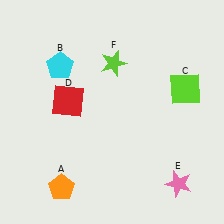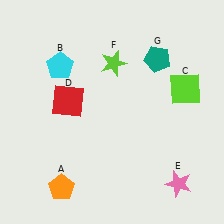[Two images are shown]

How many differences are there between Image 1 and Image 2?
There is 1 difference between the two images.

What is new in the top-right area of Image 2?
A teal pentagon (G) was added in the top-right area of Image 2.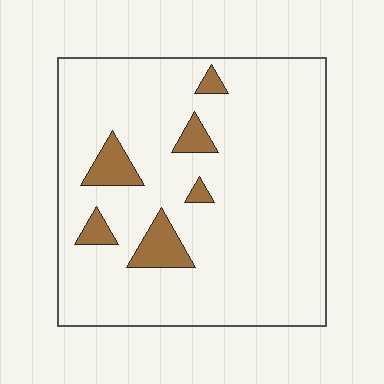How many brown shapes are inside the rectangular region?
6.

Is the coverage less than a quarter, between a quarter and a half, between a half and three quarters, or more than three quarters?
Less than a quarter.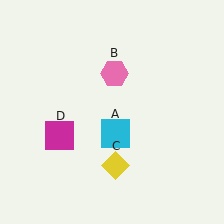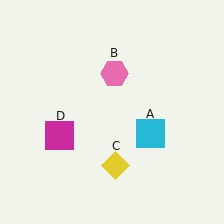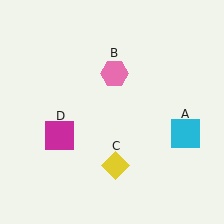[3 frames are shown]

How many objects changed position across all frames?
1 object changed position: cyan square (object A).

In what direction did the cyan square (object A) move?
The cyan square (object A) moved right.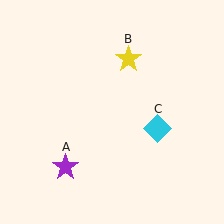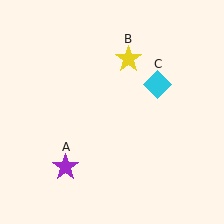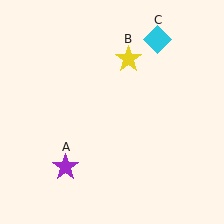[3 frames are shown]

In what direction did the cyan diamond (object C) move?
The cyan diamond (object C) moved up.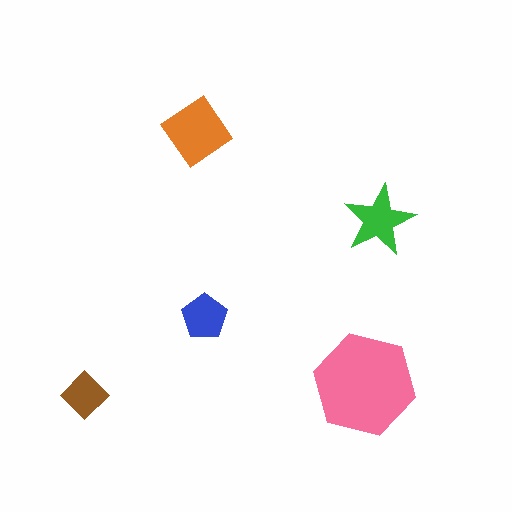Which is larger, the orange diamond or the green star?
The orange diamond.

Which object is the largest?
The pink hexagon.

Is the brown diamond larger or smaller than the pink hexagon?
Smaller.